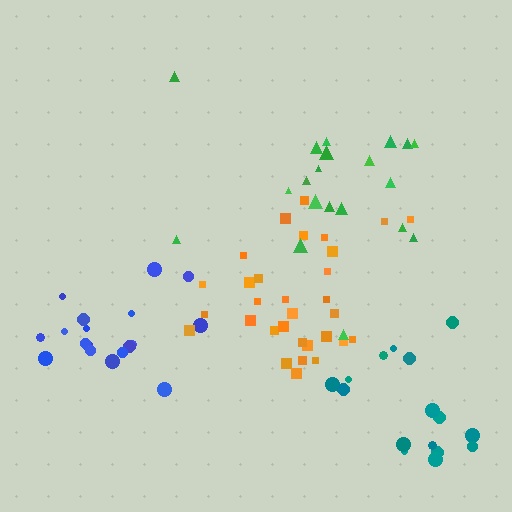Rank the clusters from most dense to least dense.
blue, teal, orange, green.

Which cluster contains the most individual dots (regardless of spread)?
Orange (31).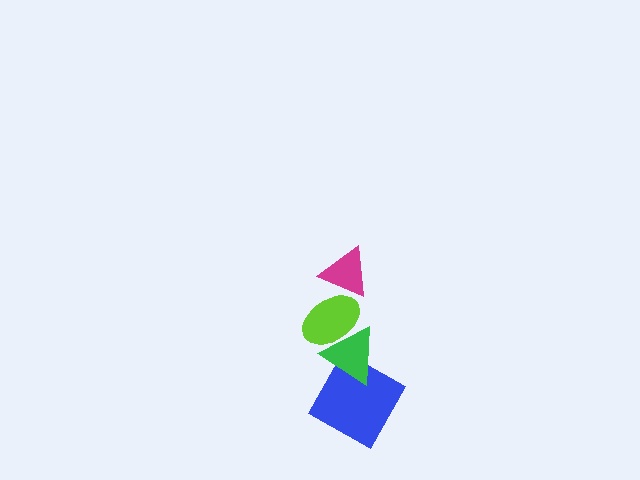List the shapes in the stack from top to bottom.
From top to bottom: the magenta triangle, the lime ellipse, the green triangle, the blue square.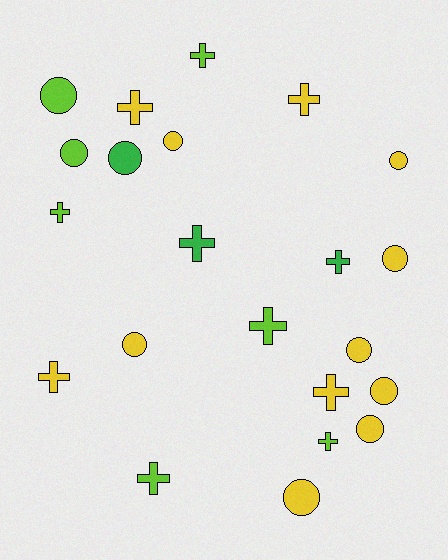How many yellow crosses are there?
There are 4 yellow crosses.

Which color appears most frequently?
Yellow, with 12 objects.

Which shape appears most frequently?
Cross, with 11 objects.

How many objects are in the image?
There are 22 objects.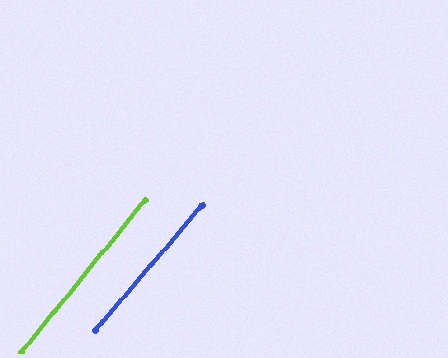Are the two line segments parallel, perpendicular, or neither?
Parallel — their directions differ by only 1.3°.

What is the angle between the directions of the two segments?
Approximately 1 degree.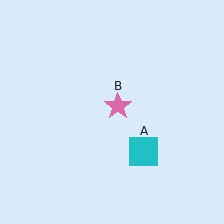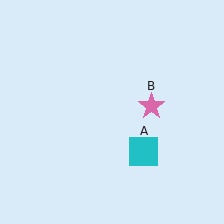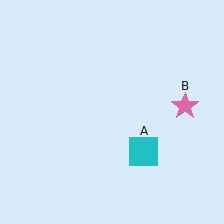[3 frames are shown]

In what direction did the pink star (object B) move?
The pink star (object B) moved right.